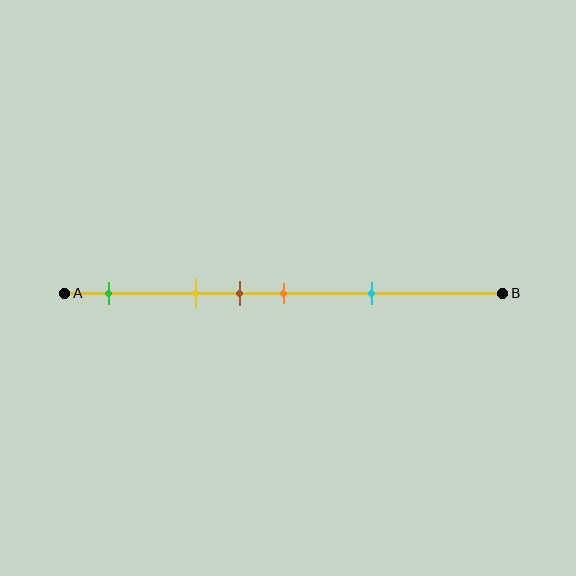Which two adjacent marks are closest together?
The brown and orange marks are the closest adjacent pair.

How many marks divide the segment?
There are 5 marks dividing the segment.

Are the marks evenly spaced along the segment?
No, the marks are not evenly spaced.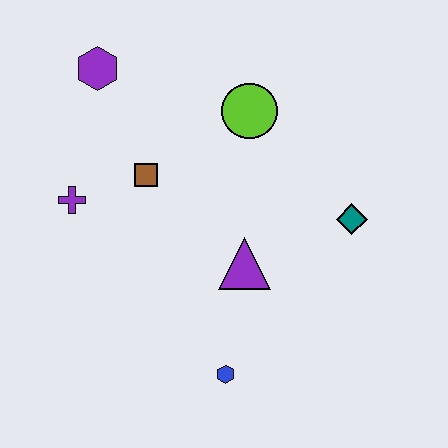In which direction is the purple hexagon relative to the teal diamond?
The purple hexagon is to the left of the teal diamond.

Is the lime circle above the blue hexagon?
Yes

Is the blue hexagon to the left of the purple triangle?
Yes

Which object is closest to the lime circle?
The brown square is closest to the lime circle.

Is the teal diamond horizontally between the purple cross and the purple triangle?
No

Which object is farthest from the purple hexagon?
The blue hexagon is farthest from the purple hexagon.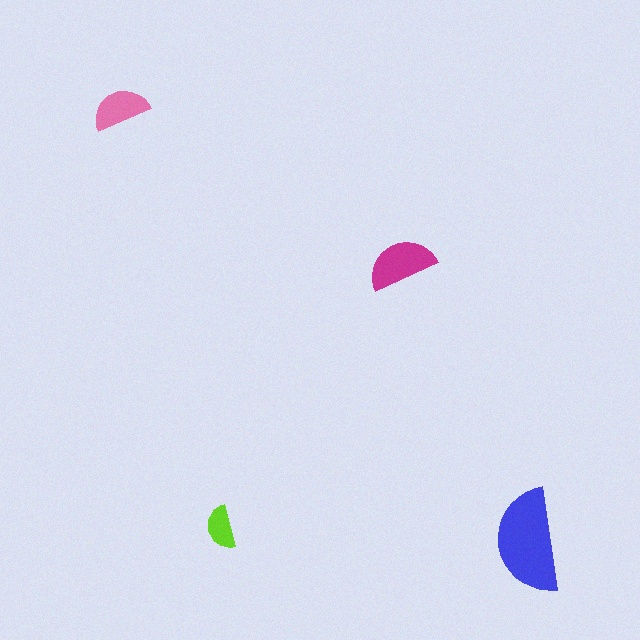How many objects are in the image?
There are 4 objects in the image.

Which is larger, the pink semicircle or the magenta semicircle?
The magenta one.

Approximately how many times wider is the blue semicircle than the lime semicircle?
About 2.5 times wider.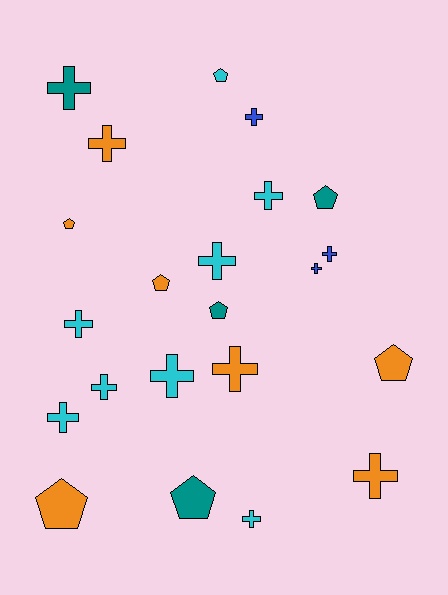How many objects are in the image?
There are 22 objects.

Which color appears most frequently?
Cyan, with 8 objects.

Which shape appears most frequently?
Cross, with 14 objects.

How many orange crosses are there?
There are 3 orange crosses.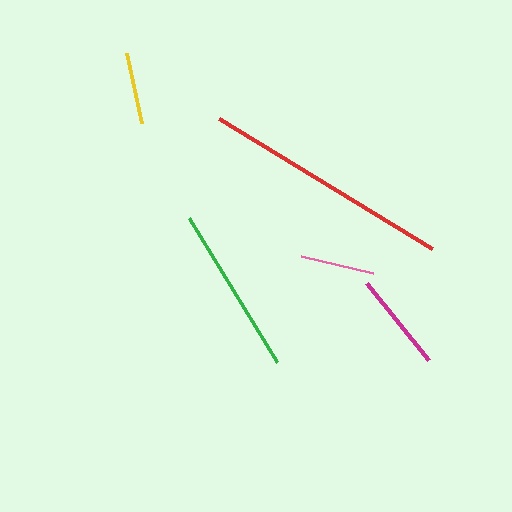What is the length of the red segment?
The red segment is approximately 249 pixels long.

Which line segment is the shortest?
The yellow line is the shortest at approximately 71 pixels.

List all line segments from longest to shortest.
From longest to shortest: red, green, magenta, pink, yellow.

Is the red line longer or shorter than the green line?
The red line is longer than the green line.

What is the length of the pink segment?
The pink segment is approximately 74 pixels long.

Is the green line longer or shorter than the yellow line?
The green line is longer than the yellow line.